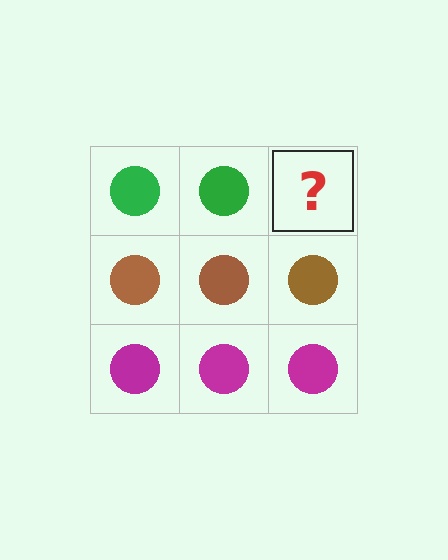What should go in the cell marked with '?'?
The missing cell should contain a green circle.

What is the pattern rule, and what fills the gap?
The rule is that each row has a consistent color. The gap should be filled with a green circle.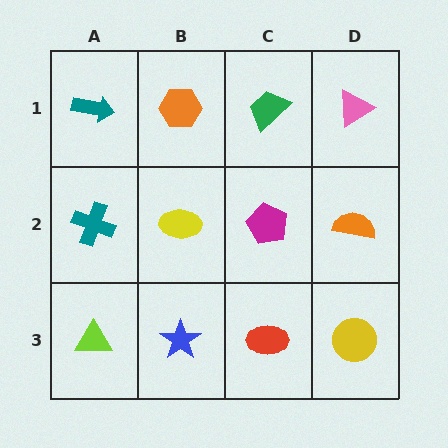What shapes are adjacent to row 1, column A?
A teal cross (row 2, column A), an orange hexagon (row 1, column B).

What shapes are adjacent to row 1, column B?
A yellow ellipse (row 2, column B), a teal arrow (row 1, column A), a green trapezoid (row 1, column C).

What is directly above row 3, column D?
An orange semicircle.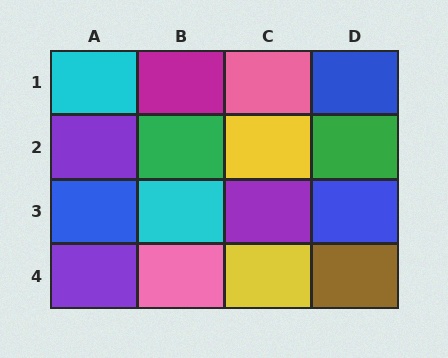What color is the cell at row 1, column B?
Magenta.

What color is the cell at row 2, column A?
Purple.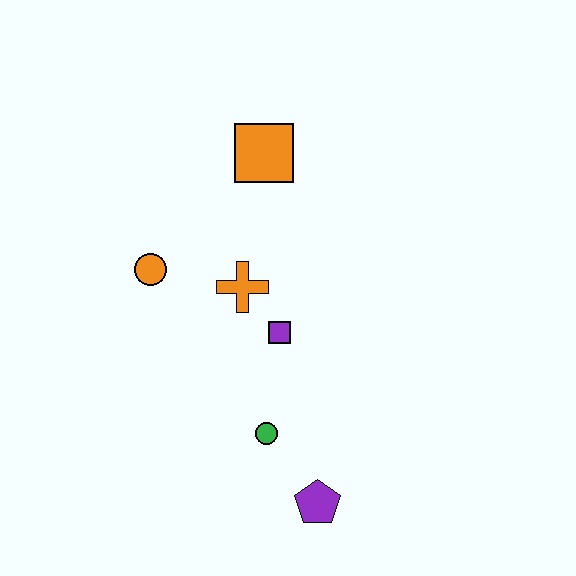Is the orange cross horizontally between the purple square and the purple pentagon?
No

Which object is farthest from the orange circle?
The purple pentagon is farthest from the orange circle.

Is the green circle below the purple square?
Yes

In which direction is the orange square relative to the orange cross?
The orange square is above the orange cross.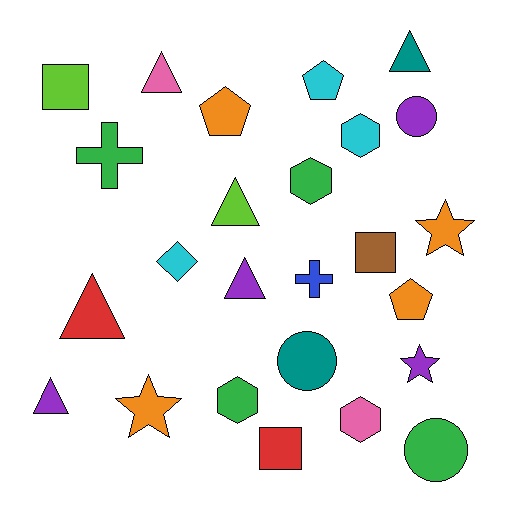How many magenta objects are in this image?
There are no magenta objects.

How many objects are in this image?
There are 25 objects.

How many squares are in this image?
There are 3 squares.